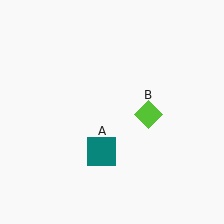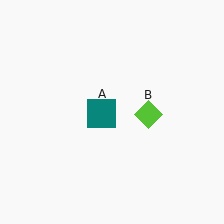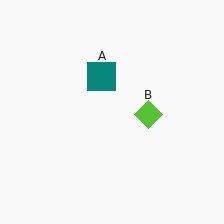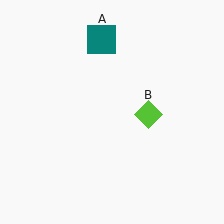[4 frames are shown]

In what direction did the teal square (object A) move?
The teal square (object A) moved up.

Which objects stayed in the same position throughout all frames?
Lime diamond (object B) remained stationary.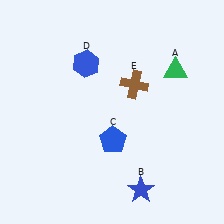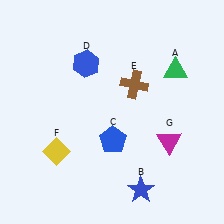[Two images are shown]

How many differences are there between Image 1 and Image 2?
There are 2 differences between the two images.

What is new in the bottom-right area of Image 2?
A magenta triangle (G) was added in the bottom-right area of Image 2.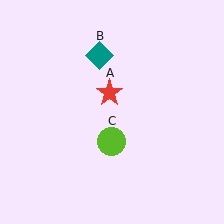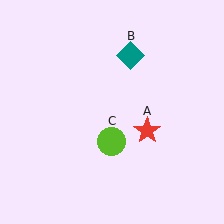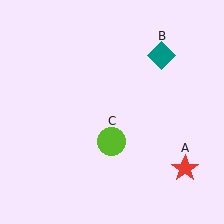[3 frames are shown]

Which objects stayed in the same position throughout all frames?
Lime circle (object C) remained stationary.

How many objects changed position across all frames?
2 objects changed position: red star (object A), teal diamond (object B).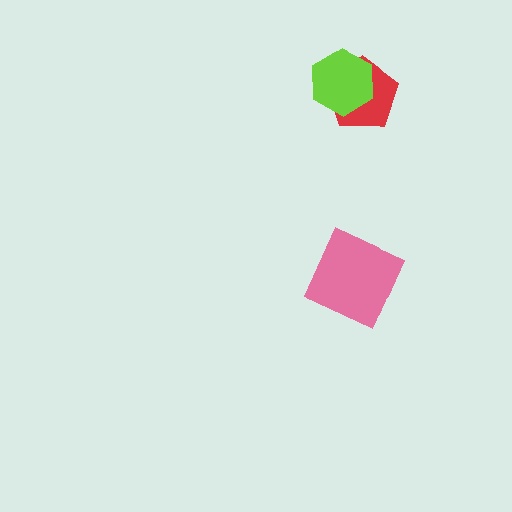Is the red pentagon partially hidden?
Yes, it is partially covered by another shape.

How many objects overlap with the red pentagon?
1 object overlaps with the red pentagon.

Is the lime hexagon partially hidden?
No, no other shape covers it.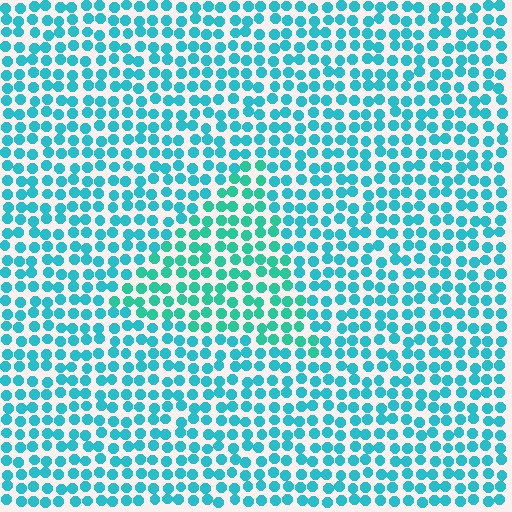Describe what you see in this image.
The image is filled with small cyan elements in a uniform arrangement. A triangle-shaped region is visible where the elements are tinted to a slightly different hue, forming a subtle color boundary.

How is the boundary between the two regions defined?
The boundary is defined purely by a slight shift in hue (about 22 degrees). Spacing, size, and orientation are identical on both sides.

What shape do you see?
I see a triangle.